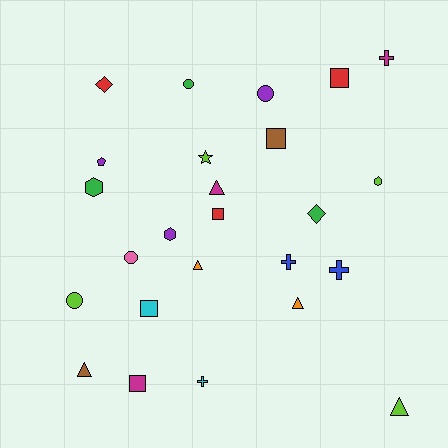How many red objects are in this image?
There are 3 red objects.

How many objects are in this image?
There are 25 objects.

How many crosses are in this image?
There are 4 crosses.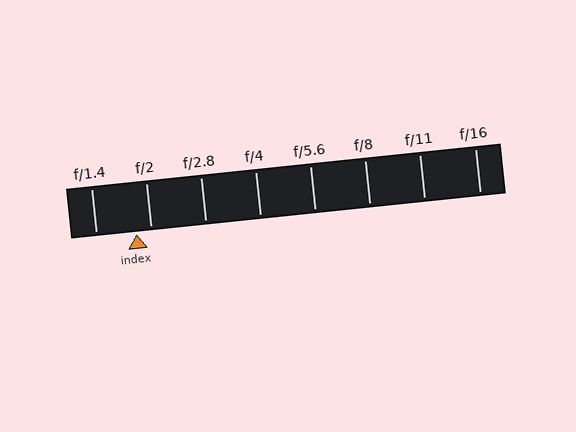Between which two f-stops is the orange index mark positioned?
The index mark is between f/1.4 and f/2.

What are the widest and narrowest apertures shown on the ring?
The widest aperture shown is f/1.4 and the narrowest is f/16.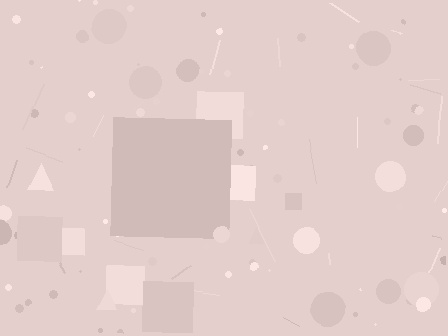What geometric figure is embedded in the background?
A square is embedded in the background.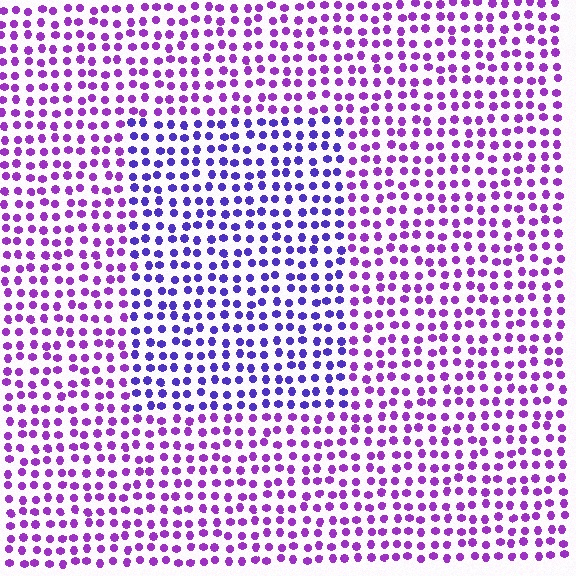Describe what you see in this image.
The image is filled with small purple elements in a uniform arrangement. A rectangle-shaped region is visible where the elements are tinted to a slightly different hue, forming a subtle color boundary.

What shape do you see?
I see a rectangle.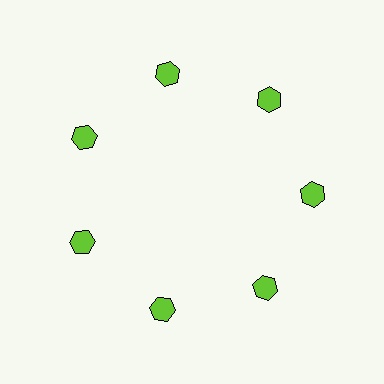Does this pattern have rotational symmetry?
Yes, this pattern has 7-fold rotational symmetry. It looks the same after rotating 51 degrees around the center.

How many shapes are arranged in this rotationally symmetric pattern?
There are 7 shapes, arranged in 7 groups of 1.